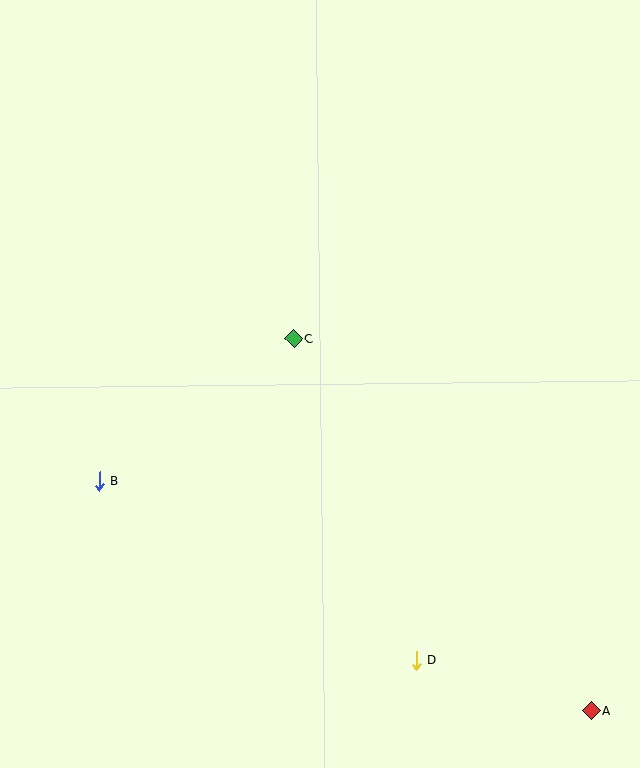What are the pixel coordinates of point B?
Point B is at (99, 481).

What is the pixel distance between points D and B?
The distance between D and B is 364 pixels.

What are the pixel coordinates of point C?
Point C is at (294, 339).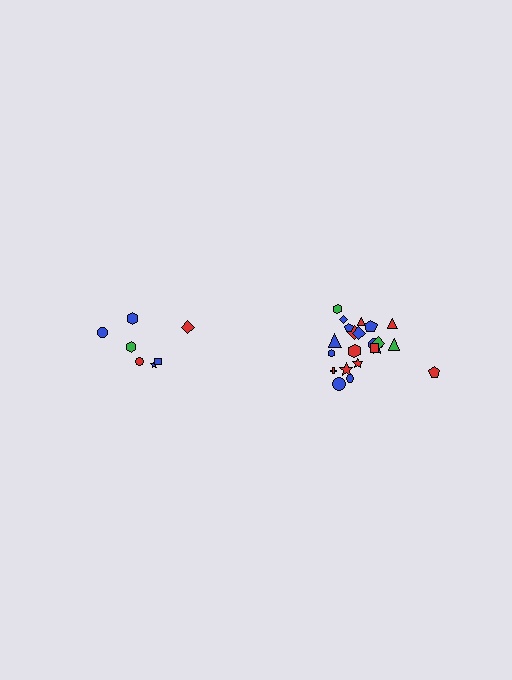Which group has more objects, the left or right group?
The right group.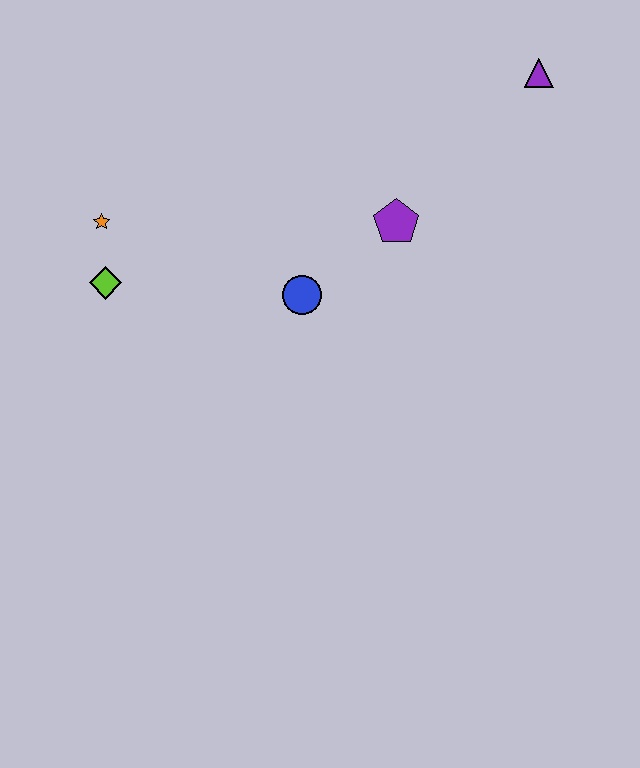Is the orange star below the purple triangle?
Yes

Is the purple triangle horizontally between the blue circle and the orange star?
No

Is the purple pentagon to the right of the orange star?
Yes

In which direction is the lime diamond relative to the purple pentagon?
The lime diamond is to the left of the purple pentagon.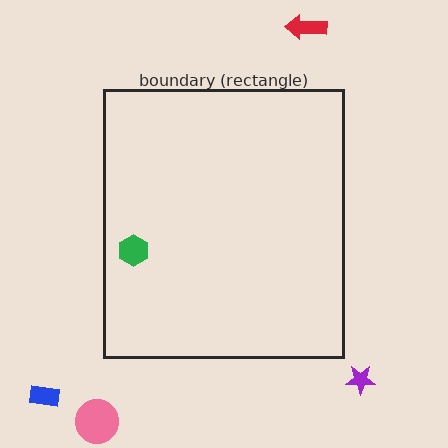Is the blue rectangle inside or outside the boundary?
Outside.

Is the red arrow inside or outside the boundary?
Outside.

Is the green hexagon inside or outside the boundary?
Inside.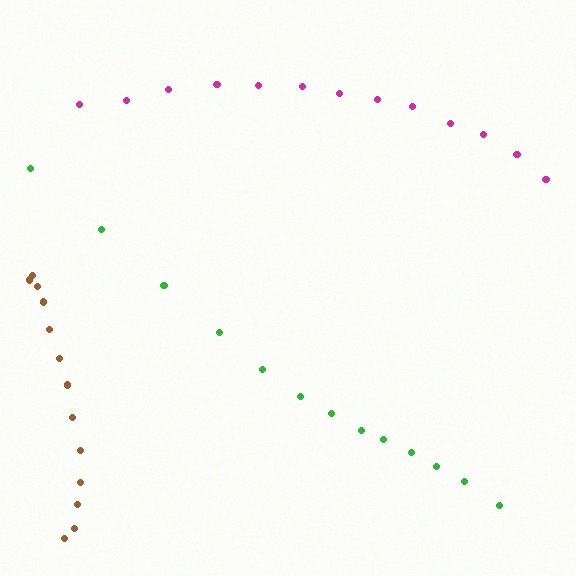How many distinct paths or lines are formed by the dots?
There are 3 distinct paths.